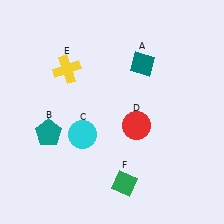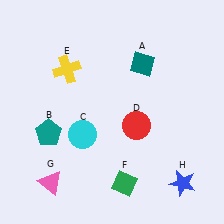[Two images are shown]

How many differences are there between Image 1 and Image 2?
There are 2 differences between the two images.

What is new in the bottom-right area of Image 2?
A blue star (H) was added in the bottom-right area of Image 2.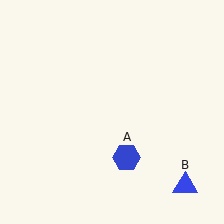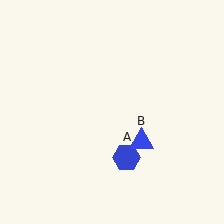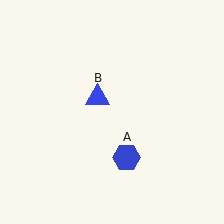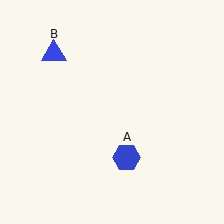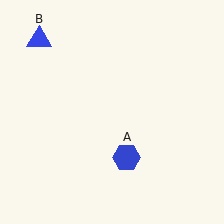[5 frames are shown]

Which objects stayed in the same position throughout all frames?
Blue hexagon (object A) remained stationary.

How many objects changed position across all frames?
1 object changed position: blue triangle (object B).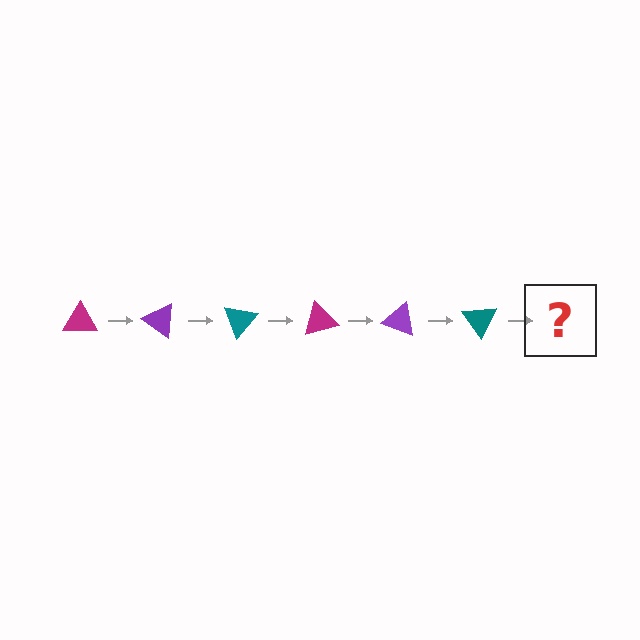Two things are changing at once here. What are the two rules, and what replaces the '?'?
The two rules are that it rotates 35 degrees each step and the color cycles through magenta, purple, and teal. The '?' should be a magenta triangle, rotated 210 degrees from the start.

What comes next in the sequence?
The next element should be a magenta triangle, rotated 210 degrees from the start.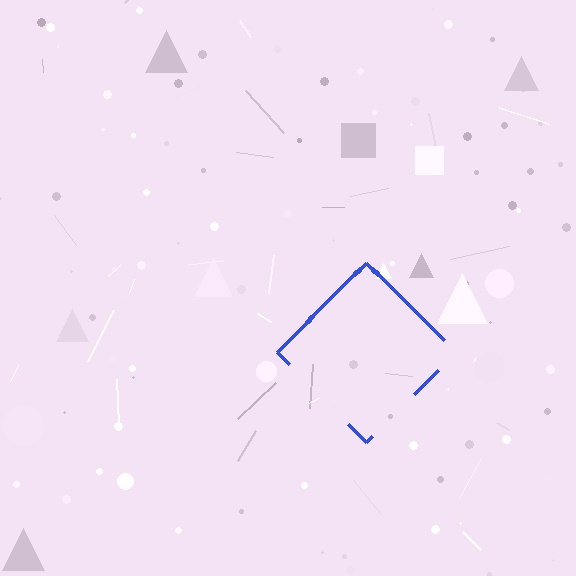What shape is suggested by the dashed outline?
The dashed outline suggests a diamond.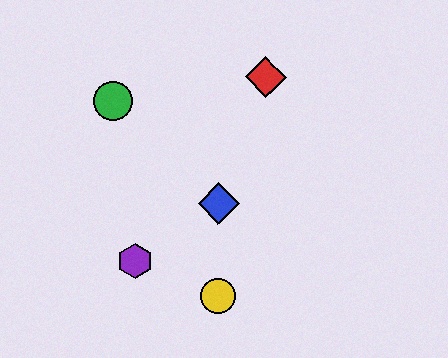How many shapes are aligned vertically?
2 shapes (the blue diamond, the yellow circle) are aligned vertically.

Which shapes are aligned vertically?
The blue diamond, the yellow circle are aligned vertically.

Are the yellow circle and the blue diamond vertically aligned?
Yes, both are at x≈218.